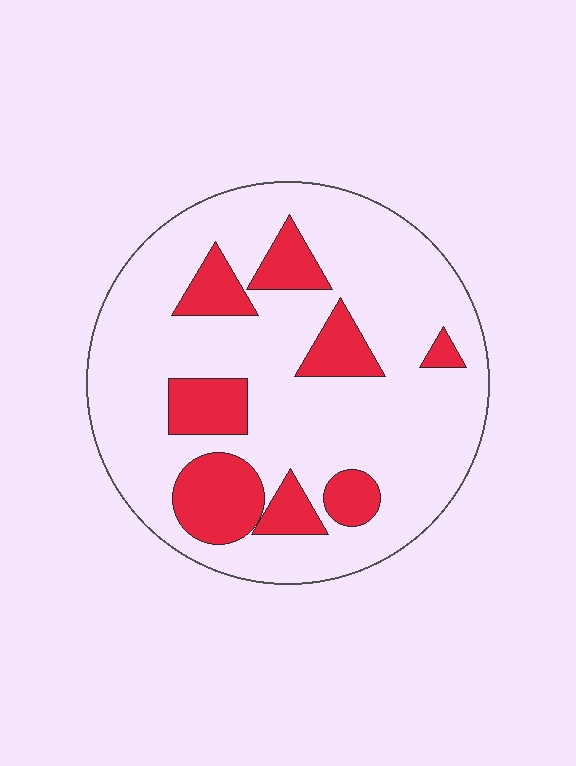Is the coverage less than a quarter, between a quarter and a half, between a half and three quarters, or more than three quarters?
Less than a quarter.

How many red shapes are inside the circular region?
8.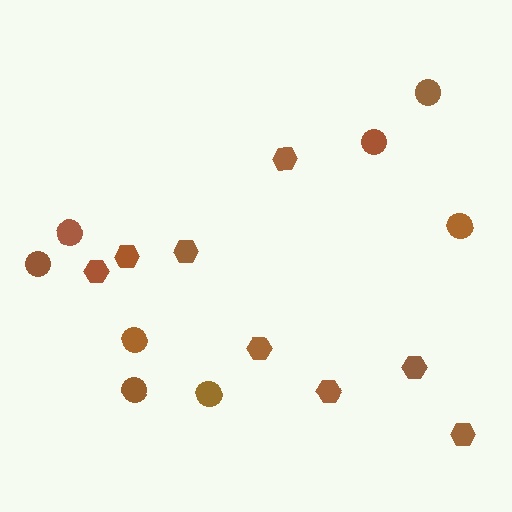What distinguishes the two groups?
There are 2 groups: one group of hexagons (8) and one group of circles (8).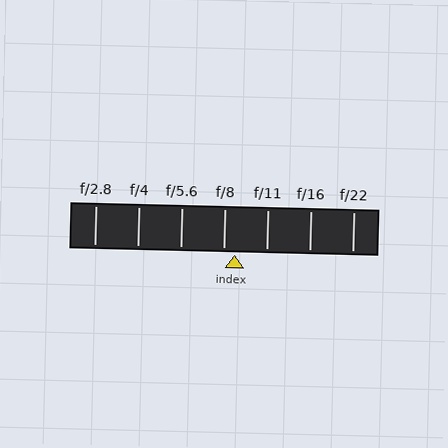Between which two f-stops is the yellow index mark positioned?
The index mark is between f/8 and f/11.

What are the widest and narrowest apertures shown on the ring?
The widest aperture shown is f/2.8 and the narrowest is f/22.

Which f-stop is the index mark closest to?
The index mark is closest to f/8.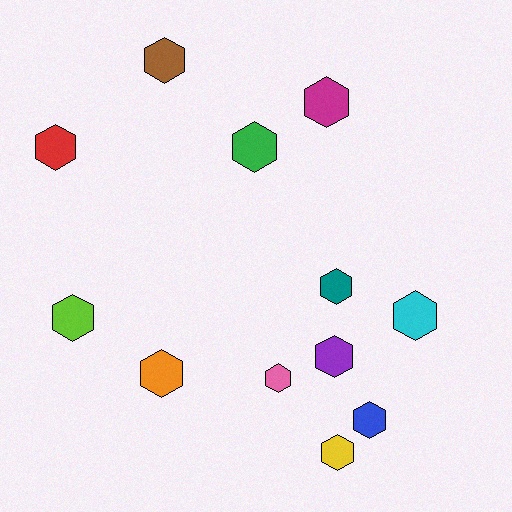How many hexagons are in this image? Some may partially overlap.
There are 12 hexagons.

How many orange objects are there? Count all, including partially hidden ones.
There is 1 orange object.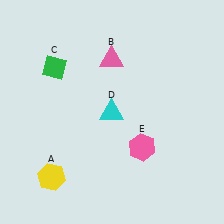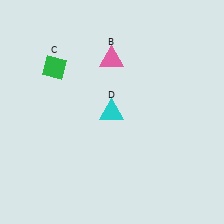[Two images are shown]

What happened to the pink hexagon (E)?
The pink hexagon (E) was removed in Image 2. It was in the bottom-right area of Image 1.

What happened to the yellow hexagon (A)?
The yellow hexagon (A) was removed in Image 2. It was in the bottom-left area of Image 1.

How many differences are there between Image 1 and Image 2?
There are 2 differences between the two images.